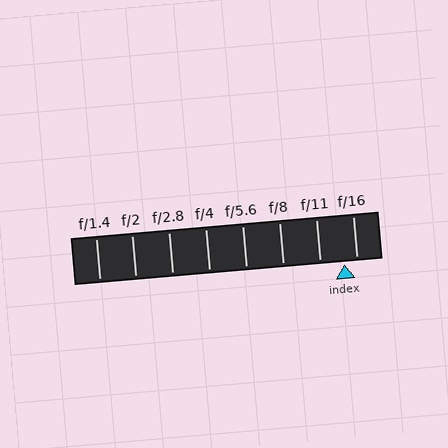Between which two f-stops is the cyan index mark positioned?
The index mark is between f/11 and f/16.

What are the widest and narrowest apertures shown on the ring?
The widest aperture shown is f/1.4 and the narrowest is f/16.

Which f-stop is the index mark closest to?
The index mark is closest to f/16.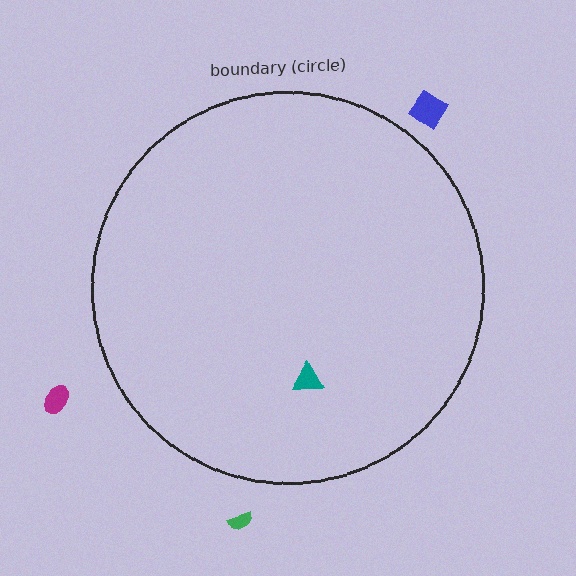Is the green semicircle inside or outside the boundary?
Outside.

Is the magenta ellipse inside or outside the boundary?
Outside.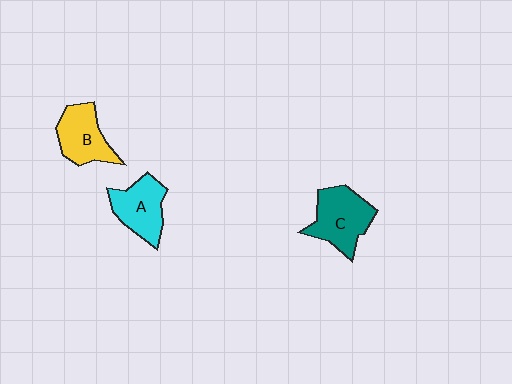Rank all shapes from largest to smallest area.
From largest to smallest: C (teal), A (cyan), B (yellow).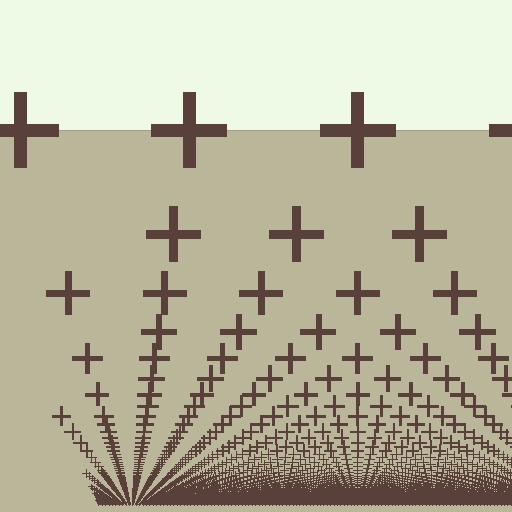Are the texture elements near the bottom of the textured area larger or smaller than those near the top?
Smaller. The gradient is inverted — elements near the bottom are smaller and denser.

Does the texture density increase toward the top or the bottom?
Density increases toward the bottom.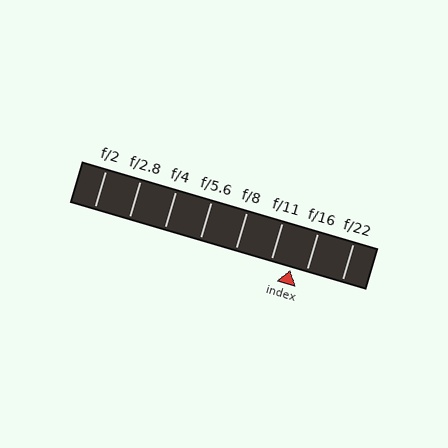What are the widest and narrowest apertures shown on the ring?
The widest aperture shown is f/2 and the narrowest is f/22.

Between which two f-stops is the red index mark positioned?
The index mark is between f/11 and f/16.